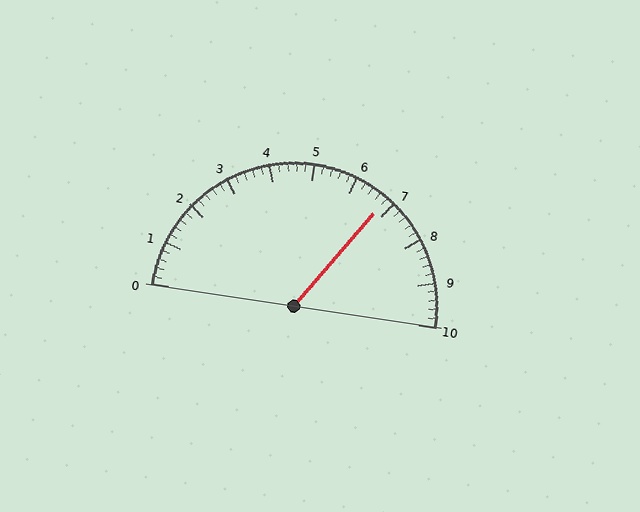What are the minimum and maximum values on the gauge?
The gauge ranges from 0 to 10.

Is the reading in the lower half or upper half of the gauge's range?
The reading is in the upper half of the range (0 to 10).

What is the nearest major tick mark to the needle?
The nearest major tick mark is 7.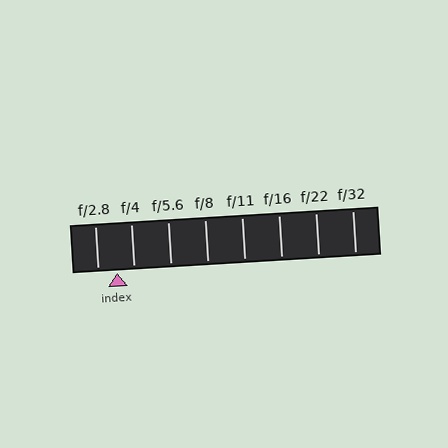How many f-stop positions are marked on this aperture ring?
There are 8 f-stop positions marked.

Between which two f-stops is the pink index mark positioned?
The index mark is between f/2.8 and f/4.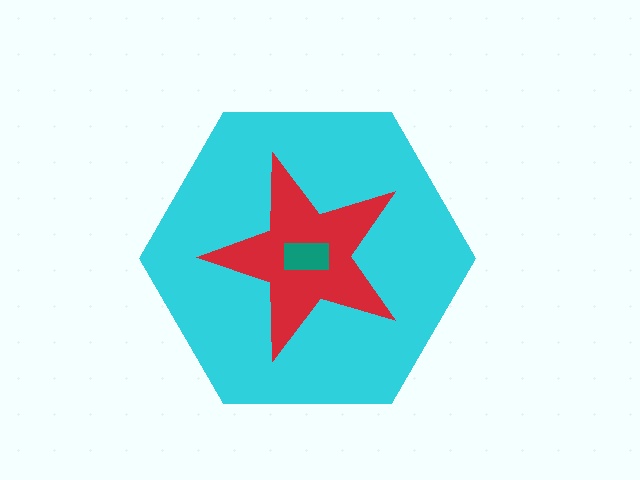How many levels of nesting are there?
3.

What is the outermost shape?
The cyan hexagon.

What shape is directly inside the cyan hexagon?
The red star.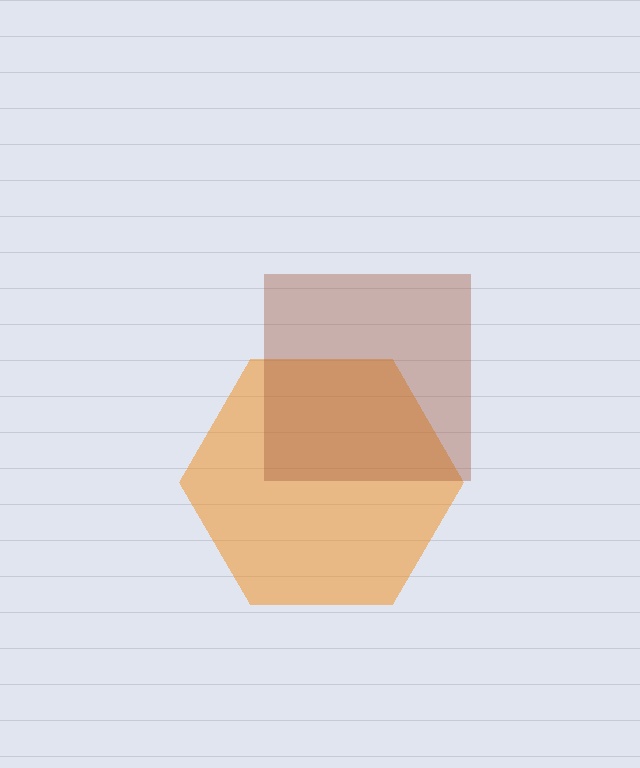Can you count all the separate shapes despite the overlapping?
Yes, there are 2 separate shapes.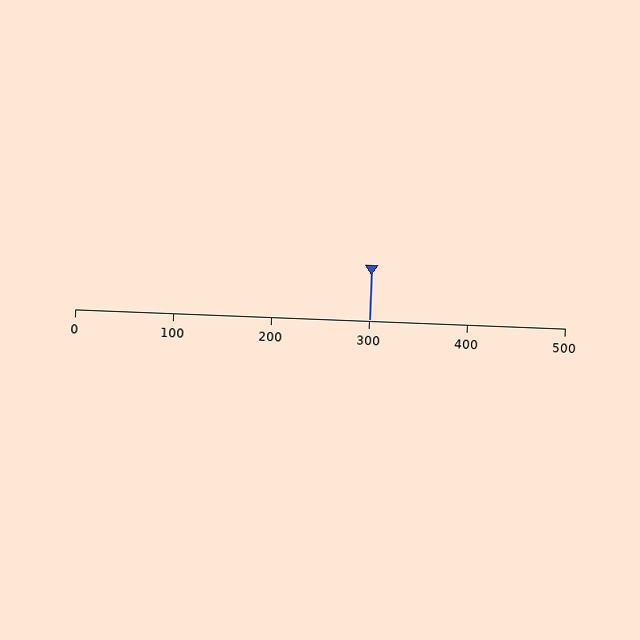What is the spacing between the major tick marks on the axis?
The major ticks are spaced 100 apart.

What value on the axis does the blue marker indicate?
The marker indicates approximately 300.